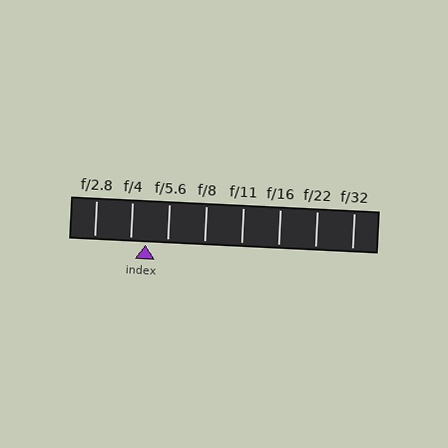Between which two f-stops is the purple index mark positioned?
The index mark is between f/4 and f/5.6.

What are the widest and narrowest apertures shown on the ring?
The widest aperture shown is f/2.8 and the narrowest is f/32.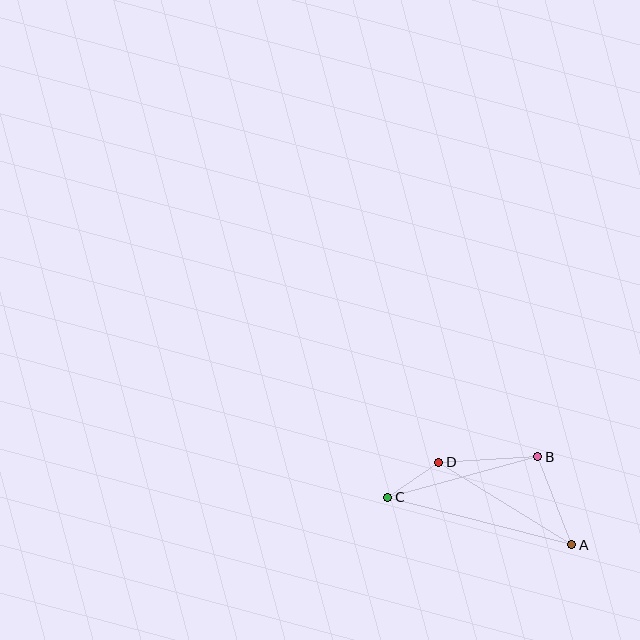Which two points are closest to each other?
Points C and D are closest to each other.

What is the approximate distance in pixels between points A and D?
The distance between A and D is approximately 156 pixels.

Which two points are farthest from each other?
Points A and C are farthest from each other.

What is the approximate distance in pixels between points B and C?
The distance between B and C is approximately 156 pixels.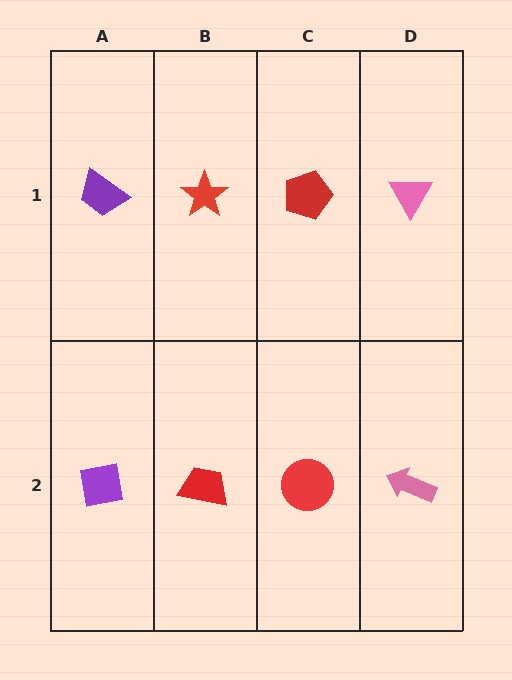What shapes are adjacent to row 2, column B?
A red star (row 1, column B), a purple square (row 2, column A), a red circle (row 2, column C).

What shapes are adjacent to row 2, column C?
A red pentagon (row 1, column C), a red trapezoid (row 2, column B), a pink arrow (row 2, column D).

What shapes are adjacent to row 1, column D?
A pink arrow (row 2, column D), a red pentagon (row 1, column C).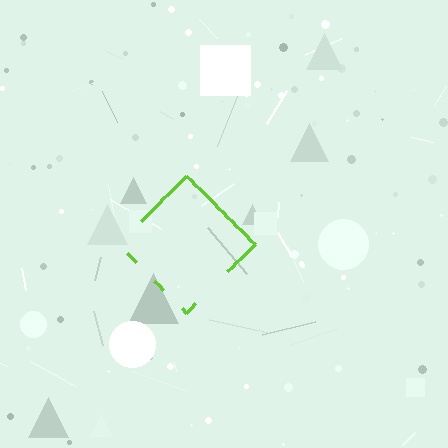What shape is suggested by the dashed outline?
The dashed outline suggests a diamond.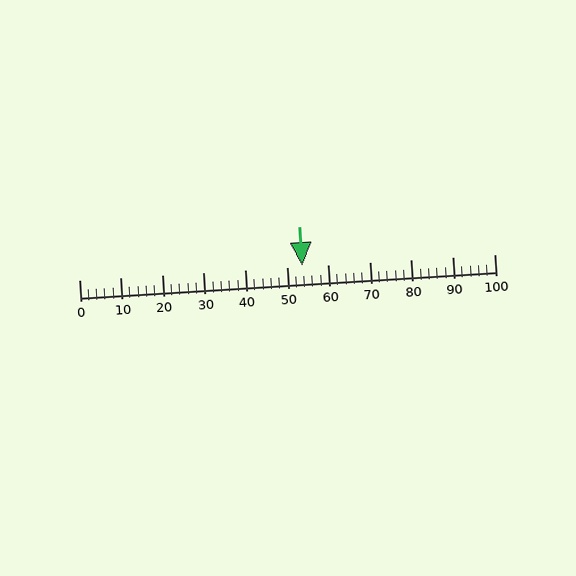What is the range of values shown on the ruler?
The ruler shows values from 0 to 100.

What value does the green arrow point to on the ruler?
The green arrow points to approximately 54.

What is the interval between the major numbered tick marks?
The major tick marks are spaced 10 units apart.